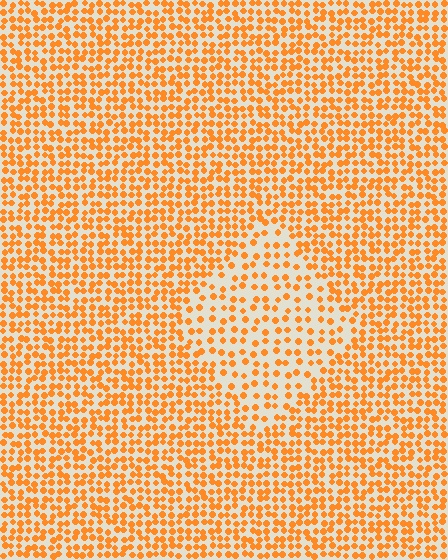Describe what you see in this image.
The image contains small orange elements arranged at two different densities. A diamond-shaped region is visible where the elements are less densely packed than the surrounding area.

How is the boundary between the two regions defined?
The boundary is defined by a change in element density (approximately 1.8x ratio). All elements are the same color, size, and shape.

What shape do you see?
I see a diamond.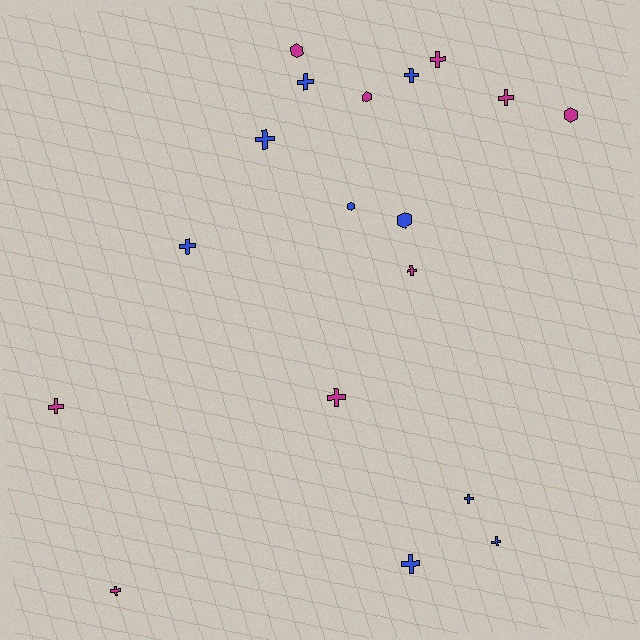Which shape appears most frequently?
Cross, with 13 objects.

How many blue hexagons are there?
There are 2 blue hexagons.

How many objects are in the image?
There are 18 objects.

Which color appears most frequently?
Blue, with 9 objects.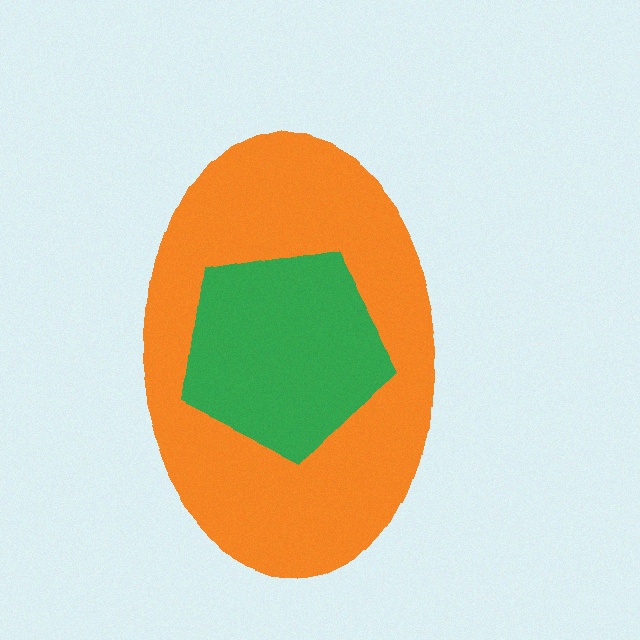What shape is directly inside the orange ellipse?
The green pentagon.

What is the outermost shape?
The orange ellipse.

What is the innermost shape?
The green pentagon.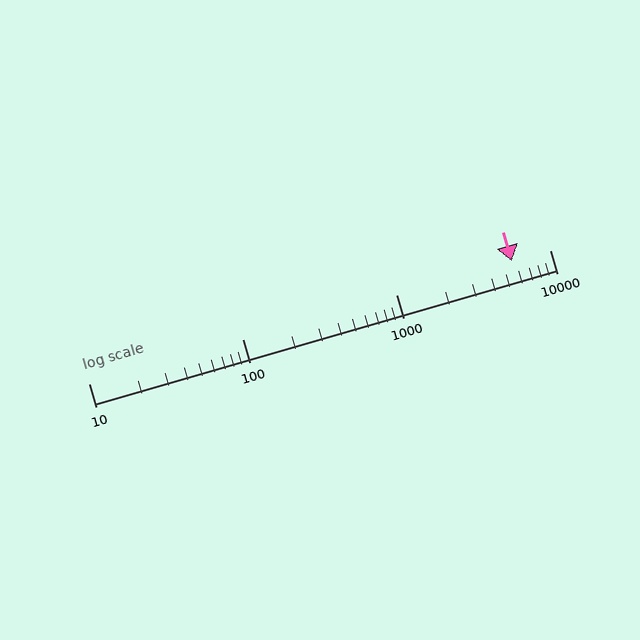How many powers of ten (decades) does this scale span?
The scale spans 3 decades, from 10 to 10000.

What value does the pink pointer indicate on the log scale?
The pointer indicates approximately 5700.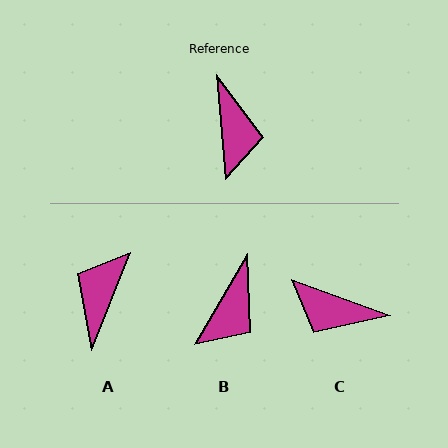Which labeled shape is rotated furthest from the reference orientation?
A, about 153 degrees away.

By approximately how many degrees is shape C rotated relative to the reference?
Approximately 115 degrees clockwise.